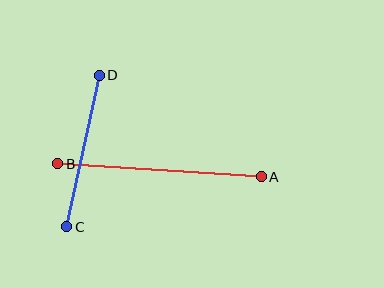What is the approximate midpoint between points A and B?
The midpoint is at approximately (159, 170) pixels.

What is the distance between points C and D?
The distance is approximately 155 pixels.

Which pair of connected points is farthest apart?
Points A and B are farthest apart.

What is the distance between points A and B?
The distance is approximately 204 pixels.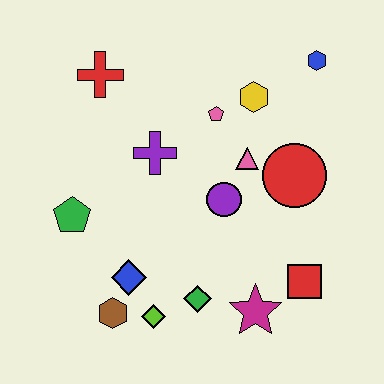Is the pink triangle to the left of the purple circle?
No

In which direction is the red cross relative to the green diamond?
The red cross is above the green diamond.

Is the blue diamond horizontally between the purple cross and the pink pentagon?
No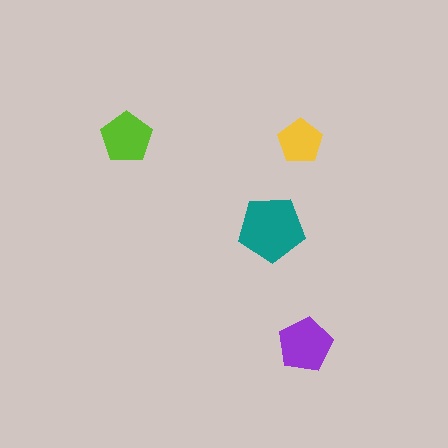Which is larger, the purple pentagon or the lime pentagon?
The purple one.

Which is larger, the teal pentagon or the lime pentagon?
The teal one.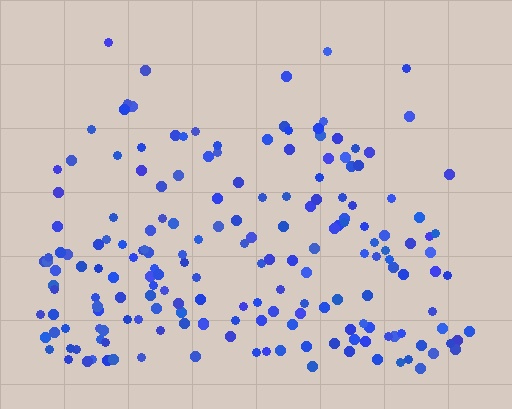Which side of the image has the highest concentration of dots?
The bottom.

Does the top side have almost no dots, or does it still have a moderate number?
Still a moderate number, just noticeably fewer than the bottom.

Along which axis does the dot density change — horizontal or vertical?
Vertical.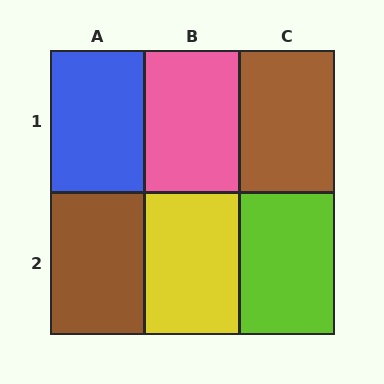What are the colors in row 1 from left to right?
Blue, pink, brown.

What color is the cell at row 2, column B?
Yellow.